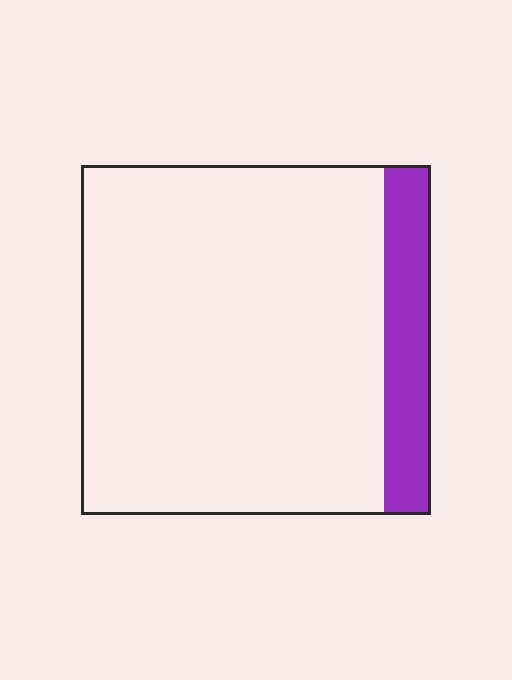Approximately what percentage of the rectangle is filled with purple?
Approximately 15%.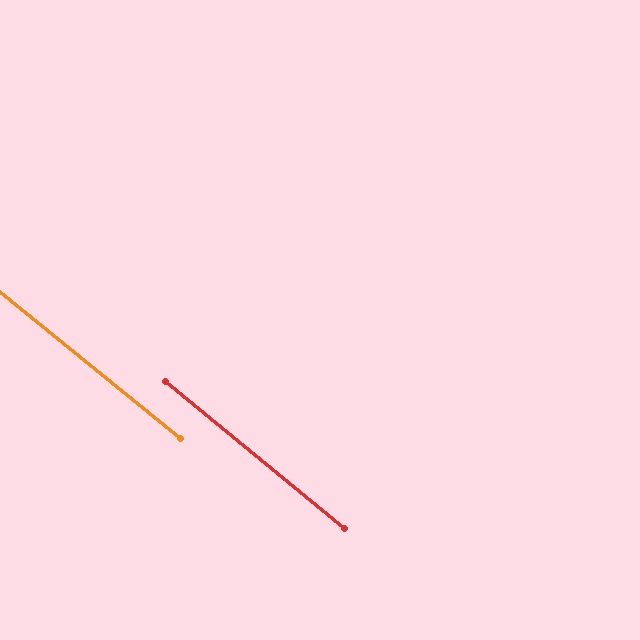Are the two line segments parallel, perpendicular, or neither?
Parallel — their directions differ by only 0.5°.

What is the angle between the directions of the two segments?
Approximately 0 degrees.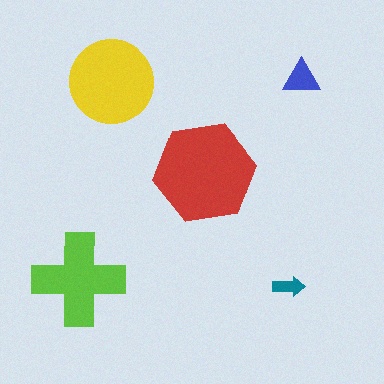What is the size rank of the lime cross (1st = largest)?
3rd.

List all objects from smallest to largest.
The teal arrow, the blue triangle, the lime cross, the yellow circle, the red hexagon.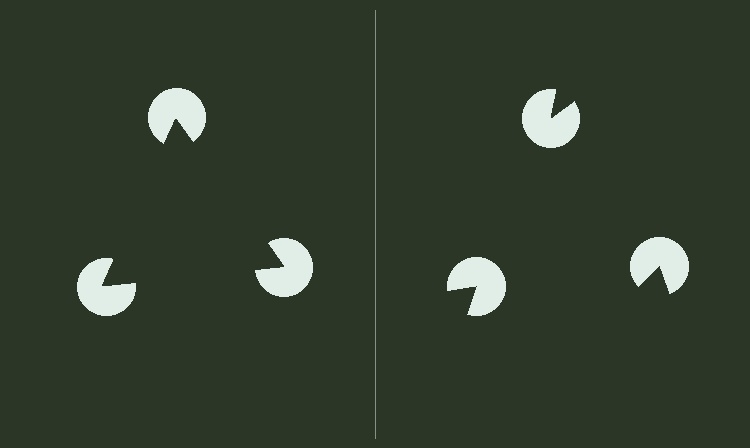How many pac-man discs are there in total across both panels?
6 — 3 on each side.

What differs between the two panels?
The pac-man discs are positioned identically on both sides; only the wedge orientations differ. On the left they align to a triangle; on the right they are misaligned.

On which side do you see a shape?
An illusory triangle appears on the left side. On the right side the wedge cuts are rotated, so no coherent shape forms.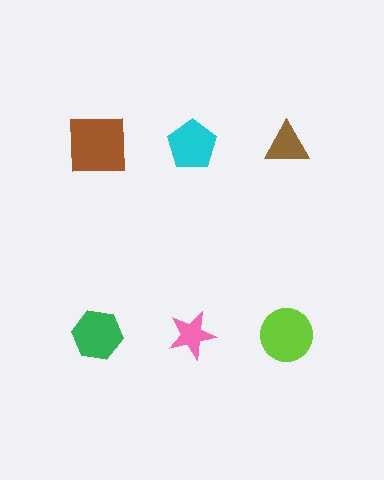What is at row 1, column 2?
A cyan pentagon.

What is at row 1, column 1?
A brown square.